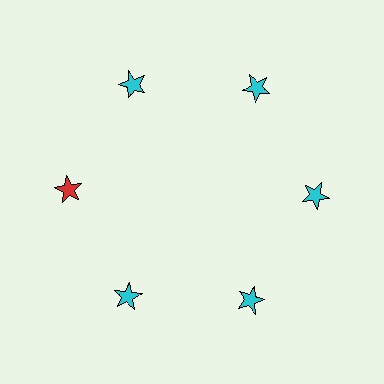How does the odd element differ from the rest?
It has a different color: red instead of cyan.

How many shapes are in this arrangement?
There are 6 shapes arranged in a ring pattern.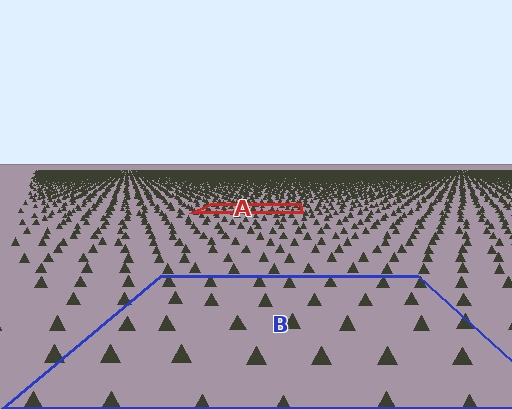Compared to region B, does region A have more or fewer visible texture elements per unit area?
Region A has more texture elements per unit area — they are packed more densely because it is farther away.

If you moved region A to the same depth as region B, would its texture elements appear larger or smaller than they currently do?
They would appear larger. At a closer depth, the same texture elements are projected at a bigger on-screen size.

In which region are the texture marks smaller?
The texture marks are smaller in region A, because it is farther away.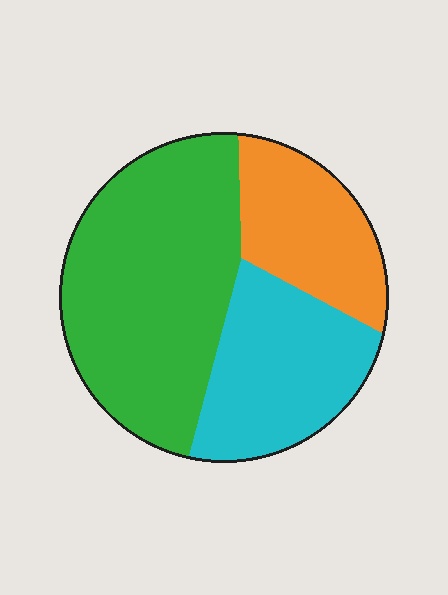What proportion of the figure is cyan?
Cyan takes up between a quarter and a half of the figure.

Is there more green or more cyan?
Green.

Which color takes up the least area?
Orange, at roughly 20%.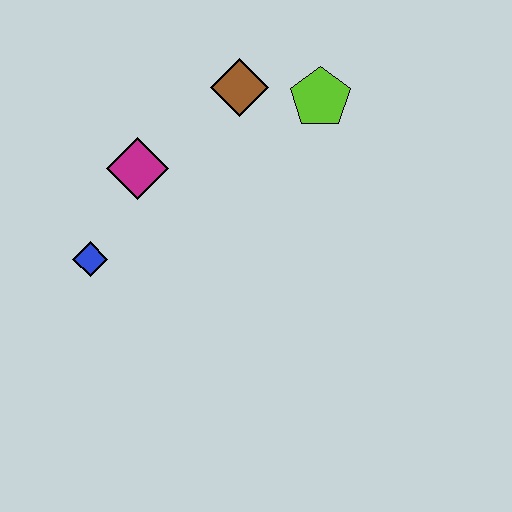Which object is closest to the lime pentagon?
The brown diamond is closest to the lime pentagon.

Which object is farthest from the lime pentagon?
The blue diamond is farthest from the lime pentagon.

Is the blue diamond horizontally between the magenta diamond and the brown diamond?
No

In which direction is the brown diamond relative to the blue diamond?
The brown diamond is above the blue diamond.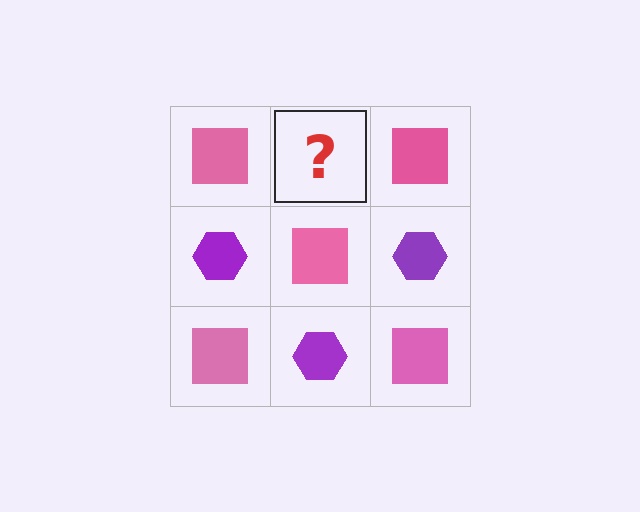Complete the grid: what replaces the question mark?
The question mark should be replaced with a purple hexagon.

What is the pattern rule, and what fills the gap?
The rule is that it alternates pink square and purple hexagon in a checkerboard pattern. The gap should be filled with a purple hexagon.